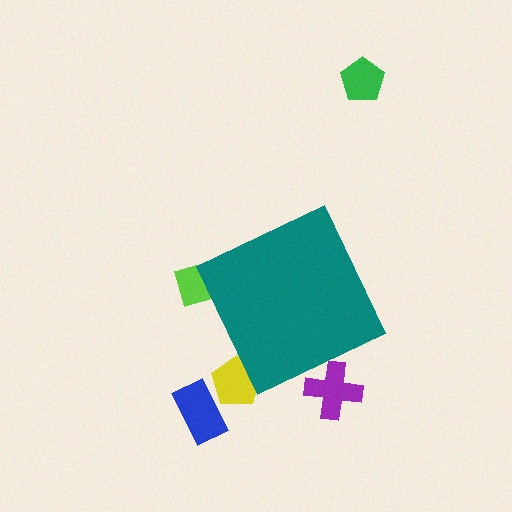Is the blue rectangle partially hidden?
No, the blue rectangle is fully visible.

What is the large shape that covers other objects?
A teal diamond.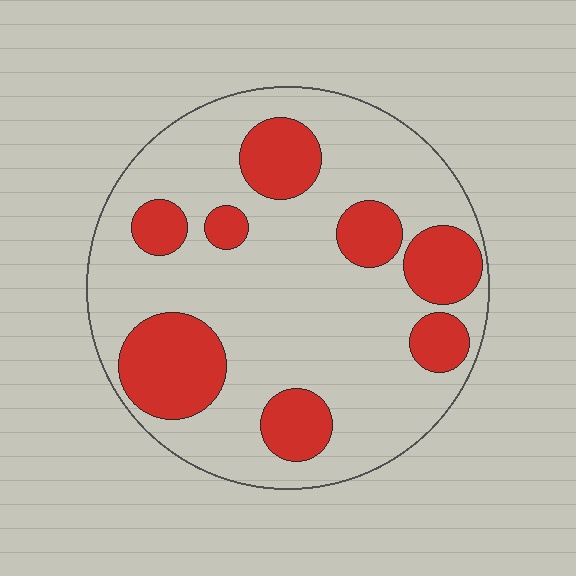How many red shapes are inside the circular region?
8.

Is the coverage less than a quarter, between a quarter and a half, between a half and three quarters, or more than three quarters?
Between a quarter and a half.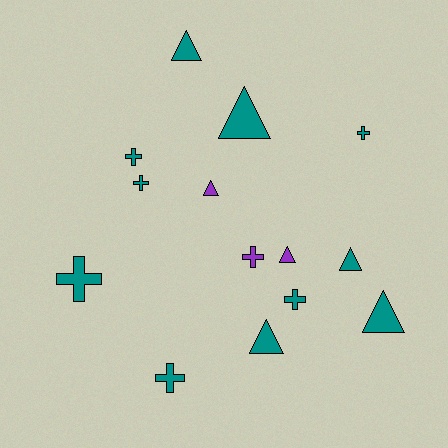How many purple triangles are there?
There are 2 purple triangles.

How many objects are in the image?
There are 14 objects.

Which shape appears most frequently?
Cross, with 7 objects.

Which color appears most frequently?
Teal, with 11 objects.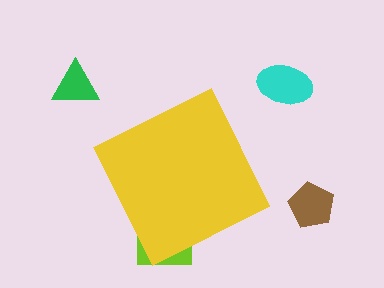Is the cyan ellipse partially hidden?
No, the cyan ellipse is fully visible.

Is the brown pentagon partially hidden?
No, the brown pentagon is fully visible.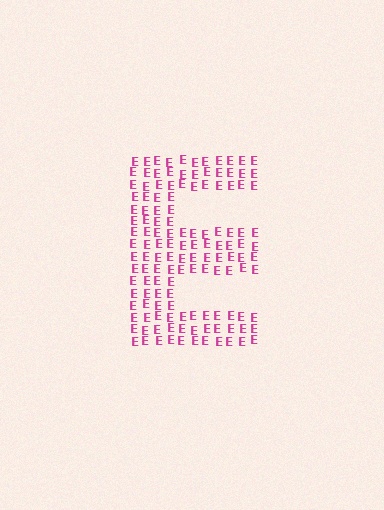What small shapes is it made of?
It is made of small letter E's.